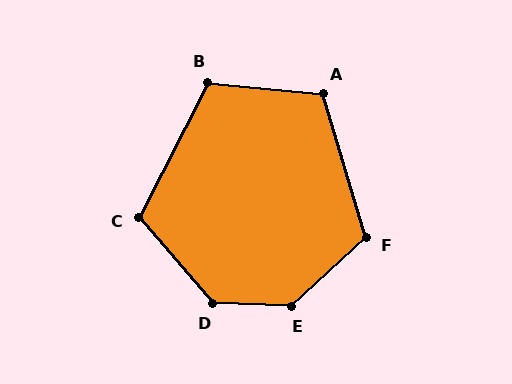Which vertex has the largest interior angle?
E, at approximately 135 degrees.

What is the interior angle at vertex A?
Approximately 112 degrees (obtuse).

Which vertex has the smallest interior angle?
B, at approximately 112 degrees.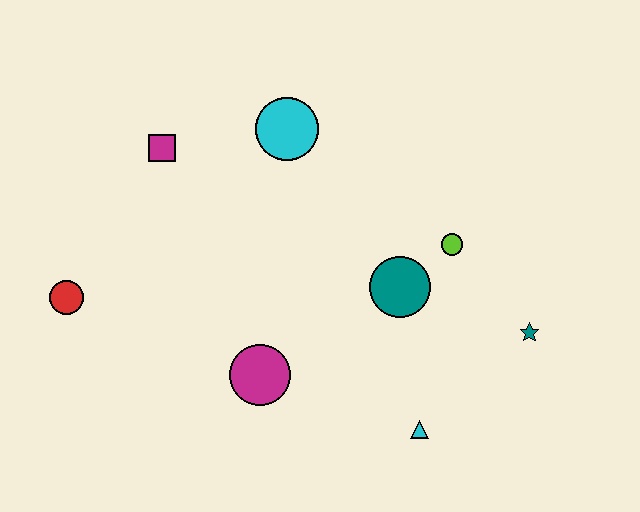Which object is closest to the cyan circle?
The magenta square is closest to the cyan circle.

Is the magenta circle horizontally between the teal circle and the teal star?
No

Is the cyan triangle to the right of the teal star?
No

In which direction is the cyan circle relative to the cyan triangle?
The cyan circle is above the cyan triangle.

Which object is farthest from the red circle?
The teal star is farthest from the red circle.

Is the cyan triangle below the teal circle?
Yes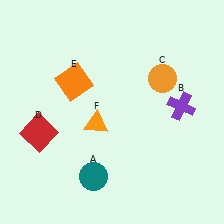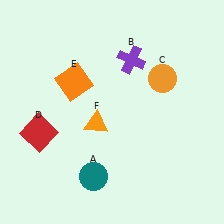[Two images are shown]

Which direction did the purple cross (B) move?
The purple cross (B) moved left.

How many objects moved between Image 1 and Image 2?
1 object moved between the two images.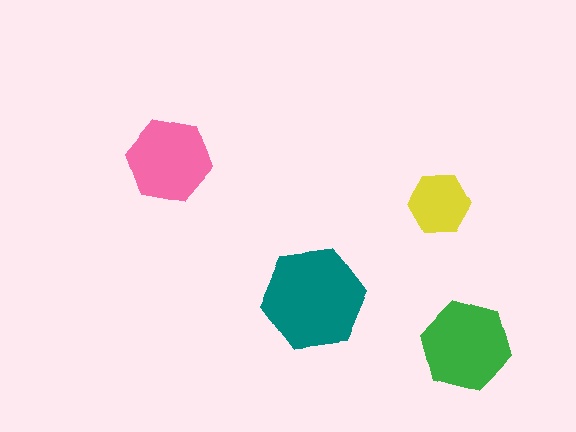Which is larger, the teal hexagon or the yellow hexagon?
The teal one.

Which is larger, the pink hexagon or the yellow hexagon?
The pink one.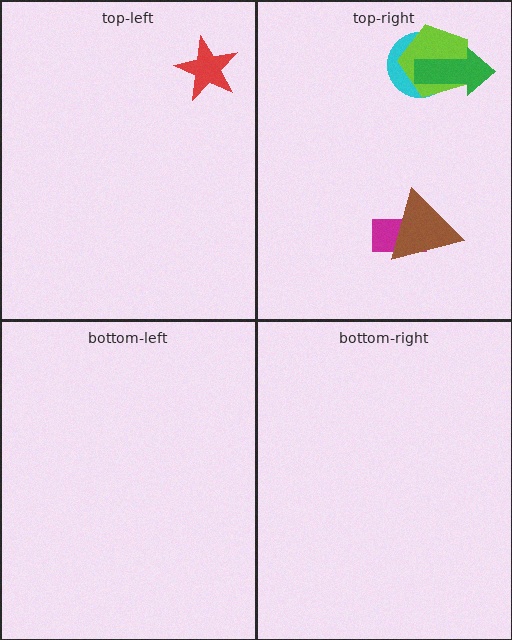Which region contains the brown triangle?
The top-right region.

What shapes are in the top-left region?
The red star.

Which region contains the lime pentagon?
The top-right region.